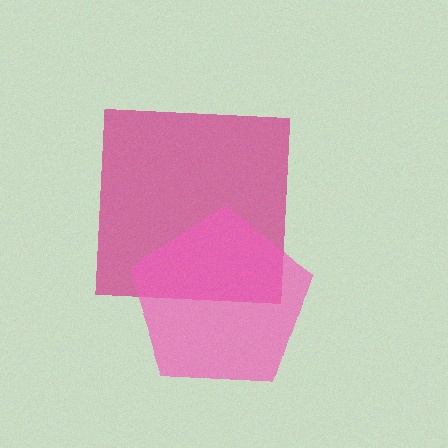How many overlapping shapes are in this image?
There are 2 overlapping shapes in the image.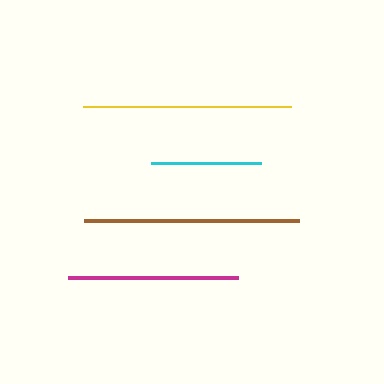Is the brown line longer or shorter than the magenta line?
The brown line is longer than the magenta line.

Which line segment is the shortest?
The cyan line is the shortest at approximately 110 pixels.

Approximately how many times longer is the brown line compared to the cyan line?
The brown line is approximately 2.0 times the length of the cyan line.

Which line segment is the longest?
The brown line is the longest at approximately 215 pixels.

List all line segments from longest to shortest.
From longest to shortest: brown, yellow, magenta, cyan.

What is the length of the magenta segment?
The magenta segment is approximately 170 pixels long.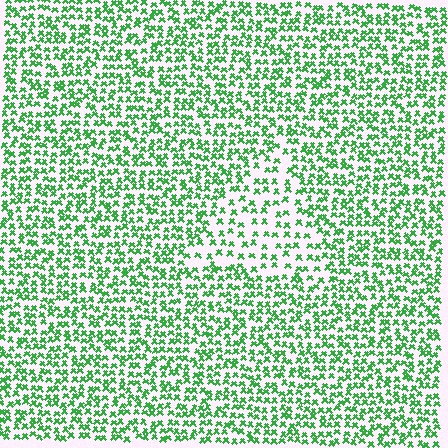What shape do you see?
I see a triangle.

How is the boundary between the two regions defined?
The boundary is defined by a change in element density (approximately 1.8x ratio). All elements are the same color, size, and shape.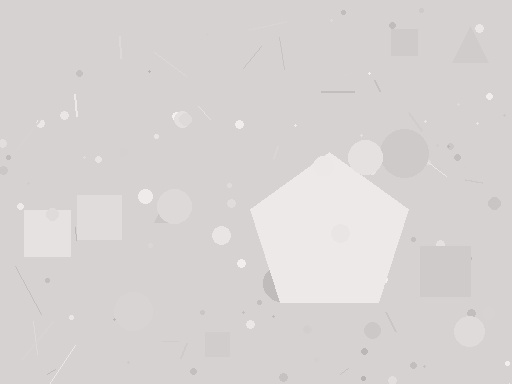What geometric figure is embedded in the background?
A pentagon is embedded in the background.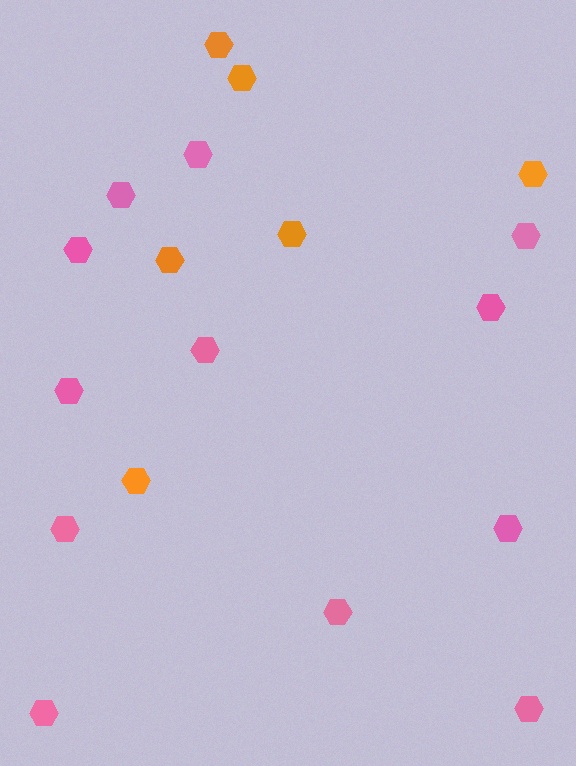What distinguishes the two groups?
There are 2 groups: one group of orange hexagons (6) and one group of pink hexagons (12).